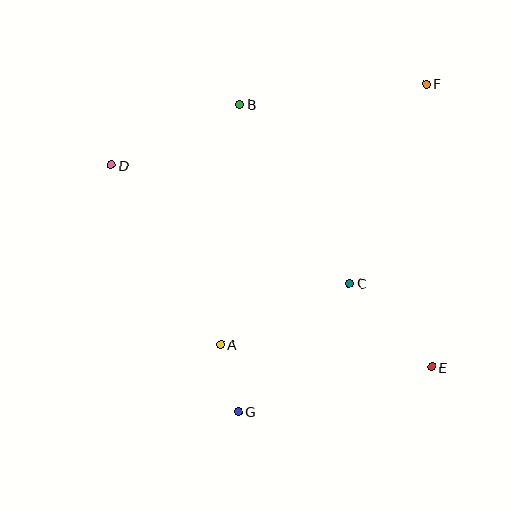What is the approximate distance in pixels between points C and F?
The distance between C and F is approximately 214 pixels.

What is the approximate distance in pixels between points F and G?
The distance between F and G is approximately 378 pixels.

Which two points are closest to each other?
Points A and G are closest to each other.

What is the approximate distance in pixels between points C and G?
The distance between C and G is approximately 170 pixels.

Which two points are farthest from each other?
Points D and E are farthest from each other.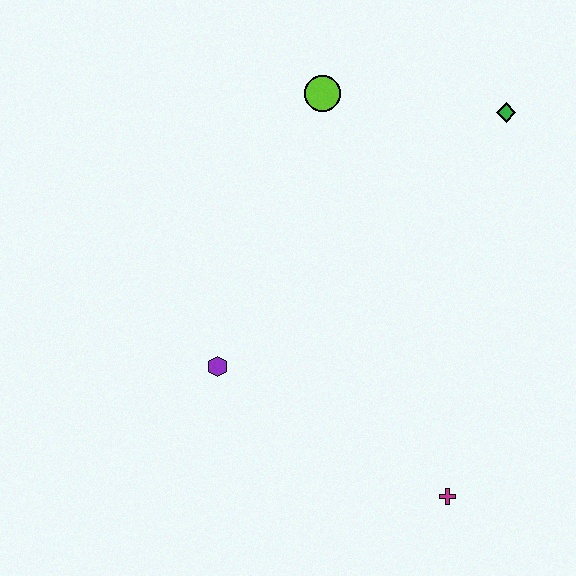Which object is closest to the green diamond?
The lime circle is closest to the green diamond.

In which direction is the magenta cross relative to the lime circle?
The magenta cross is below the lime circle.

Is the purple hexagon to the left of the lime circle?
Yes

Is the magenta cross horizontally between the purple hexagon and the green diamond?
Yes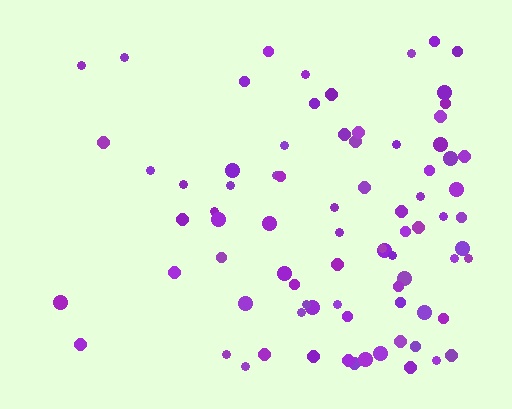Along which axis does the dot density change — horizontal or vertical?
Horizontal.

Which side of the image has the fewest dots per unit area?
The left.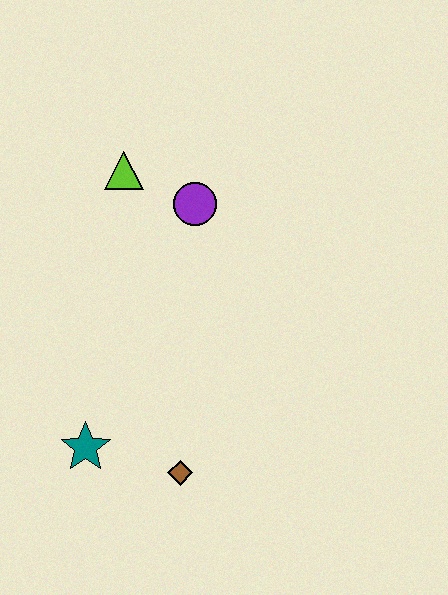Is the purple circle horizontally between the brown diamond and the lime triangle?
No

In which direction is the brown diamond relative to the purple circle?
The brown diamond is below the purple circle.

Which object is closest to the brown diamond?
The teal star is closest to the brown diamond.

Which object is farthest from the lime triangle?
The brown diamond is farthest from the lime triangle.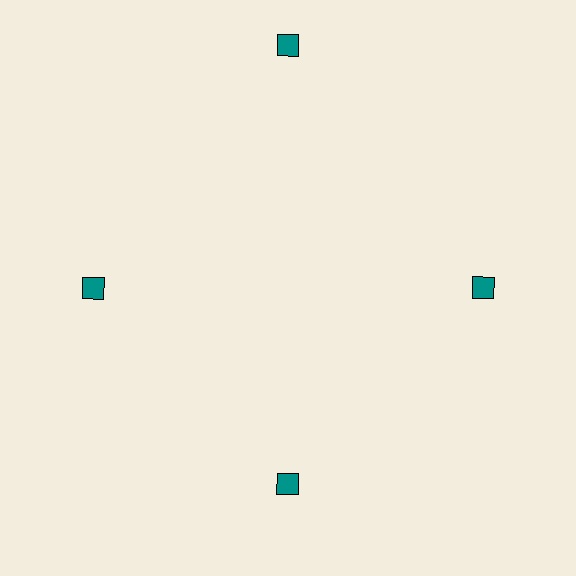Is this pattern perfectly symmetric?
No. The 4 teal diamonds are arranged in a ring, but one element near the 12 o'clock position is pushed outward from the center, breaking the 4-fold rotational symmetry.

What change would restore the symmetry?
The symmetry would be restored by moving it inward, back onto the ring so that all 4 diamonds sit at equal angles and equal distance from the center.